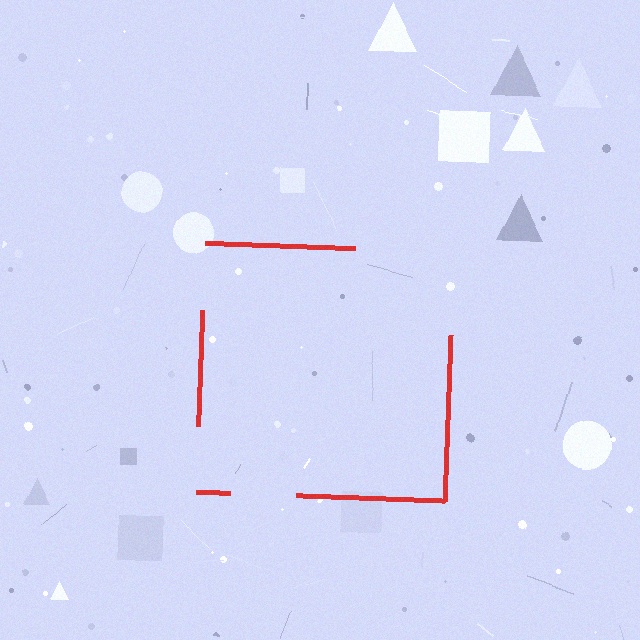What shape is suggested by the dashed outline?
The dashed outline suggests a square.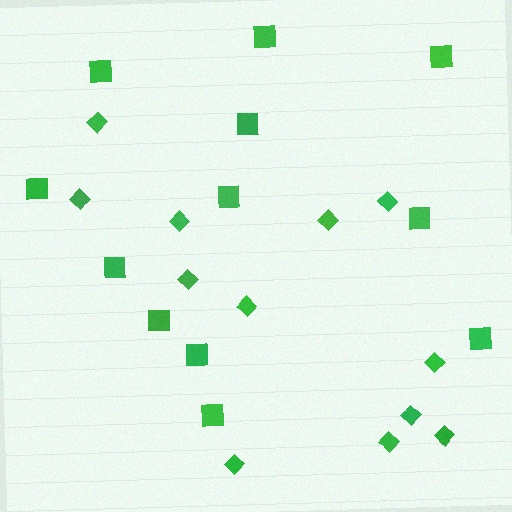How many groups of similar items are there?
There are 2 groups: one group of diamonds (12) and one group of squares (12).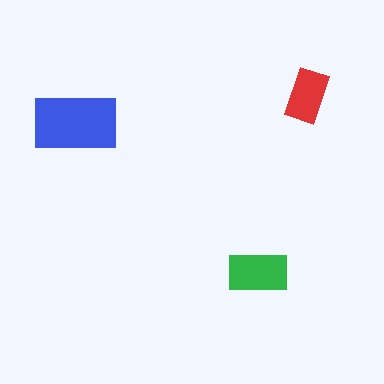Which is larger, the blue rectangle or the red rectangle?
The blue one.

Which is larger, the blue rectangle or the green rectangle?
The blue one.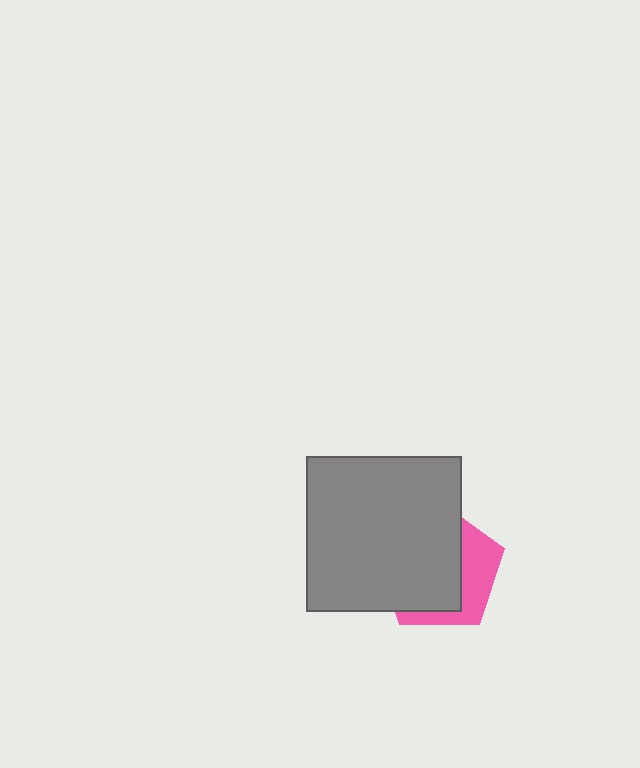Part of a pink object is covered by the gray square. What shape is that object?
It is a pentagon.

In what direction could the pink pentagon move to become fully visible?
The pink pentagon could move right. That would shift it out from behind the gray square entirely.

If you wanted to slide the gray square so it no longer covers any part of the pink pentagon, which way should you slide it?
Slide it left — that is the most direct way to separate the two shapes.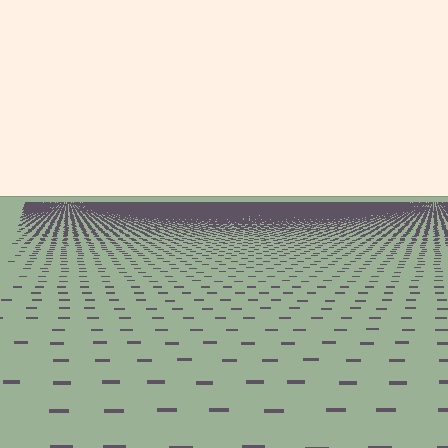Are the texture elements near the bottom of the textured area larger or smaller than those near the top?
Larger. Near the bottom, elements are closer to the viewer and appear at a bigger on-screen size.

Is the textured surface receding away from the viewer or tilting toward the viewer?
The surface is receding away from the viewer. Texture elements get smaller and denser toward the top.